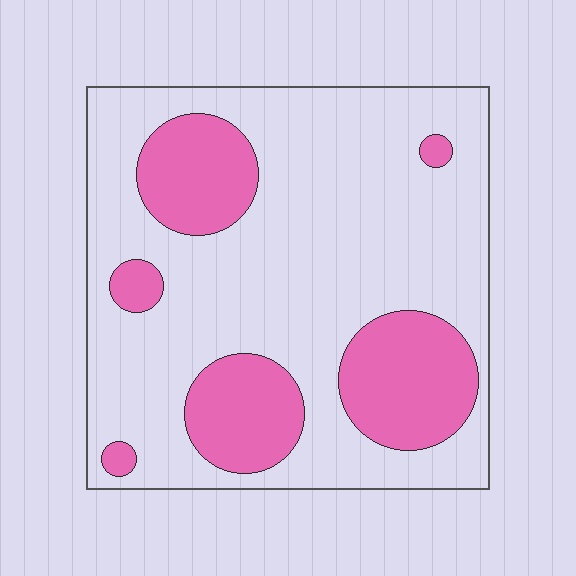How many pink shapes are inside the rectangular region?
6.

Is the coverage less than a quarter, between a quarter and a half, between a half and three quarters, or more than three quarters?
Between a quarter and a half.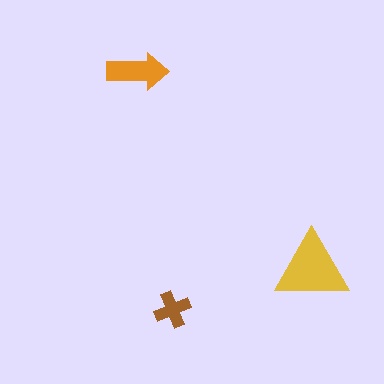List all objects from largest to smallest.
The yellow triangle, the orange arrow, the brown cross.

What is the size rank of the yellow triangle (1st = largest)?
1st.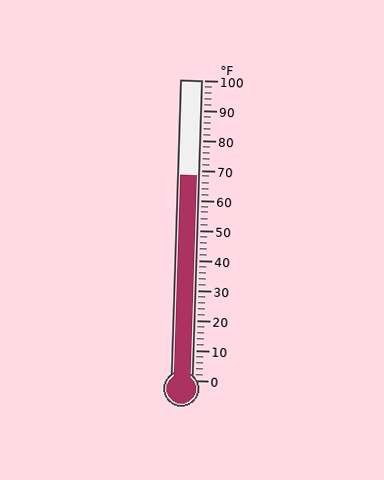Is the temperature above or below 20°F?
The temperature is above 20°F.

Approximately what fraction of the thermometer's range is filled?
The thermometer is filled to approximately 70% of its range.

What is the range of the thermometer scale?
The thermometer scale ranges from 0°F to 100°F.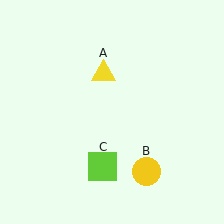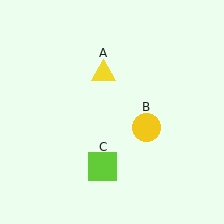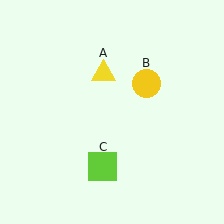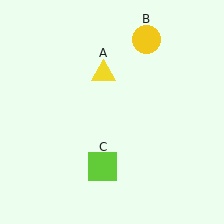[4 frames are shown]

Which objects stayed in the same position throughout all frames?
Yellow triangle (object A) and lime square (object C) remained stationary.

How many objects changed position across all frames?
1 object changed position: yellow circle (object B).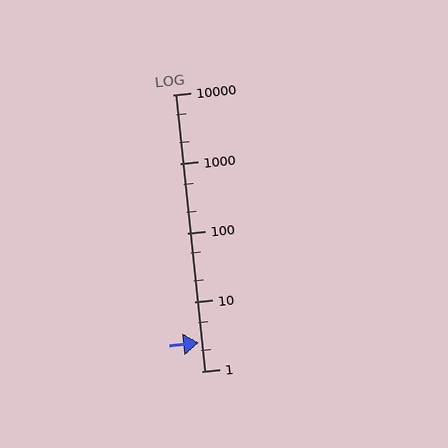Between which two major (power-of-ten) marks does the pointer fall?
The pointer is between 1 and 10.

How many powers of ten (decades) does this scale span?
The scale spans 4 decades, from 1 to 10000.